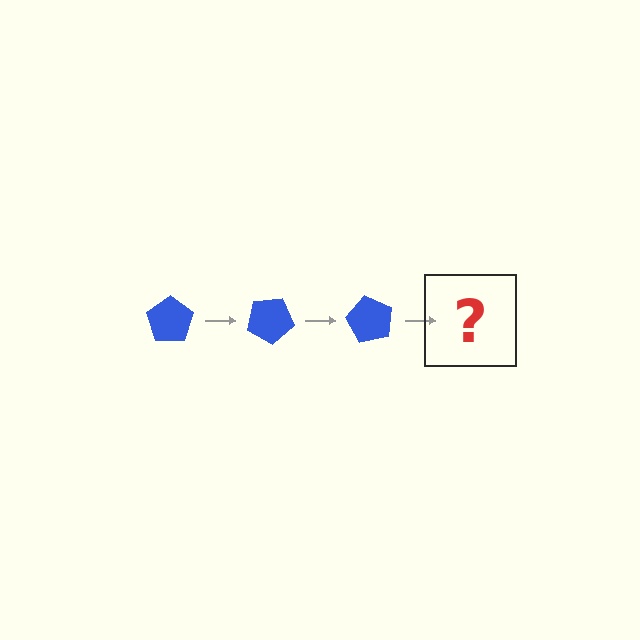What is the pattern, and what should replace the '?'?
The pattern is that the pentagon rotates 30 degrees each step. The '?' should be a blue pentagon rotated 90 degrees.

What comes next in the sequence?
The next element should be a blue pentagon rotated 90 degrees.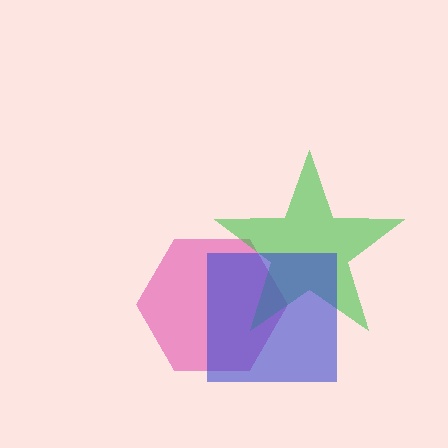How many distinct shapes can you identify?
There are 3 distinct shapes: a magenta hexagon, a green star, a blue square.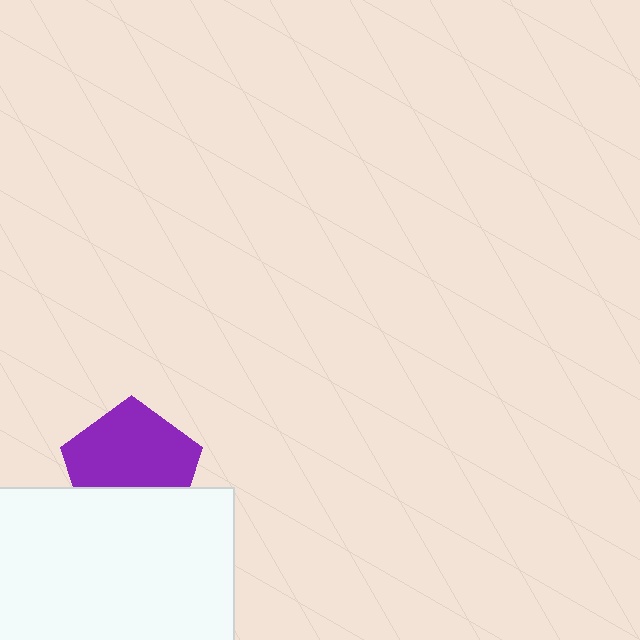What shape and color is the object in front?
The object in front is a white rectangle.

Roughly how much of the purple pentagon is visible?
Most of it is visible (roughly 66%).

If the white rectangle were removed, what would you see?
You would see the complete purple pentagon.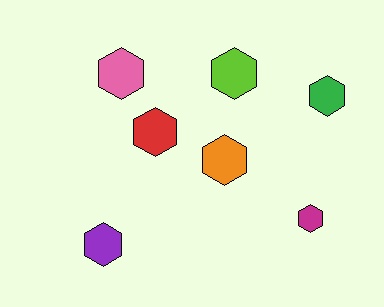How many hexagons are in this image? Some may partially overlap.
There are 7 hexagons.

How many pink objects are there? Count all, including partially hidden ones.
There is 1 pink object.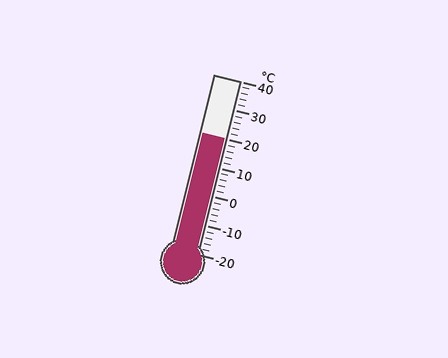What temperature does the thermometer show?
The thermometer shows approximately 20°C.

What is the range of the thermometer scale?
The thermometer scale ranges from -20°C to 40°C.